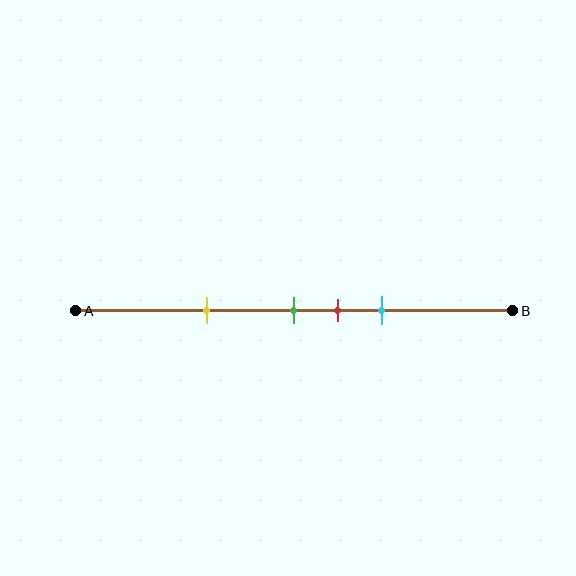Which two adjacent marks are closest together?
The green and red marks are the closest adjacent pair.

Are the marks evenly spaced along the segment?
No, the marks are not evenly spaced.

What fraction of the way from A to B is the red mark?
The red mark is approximately 60% (0.6) of the way from A to B.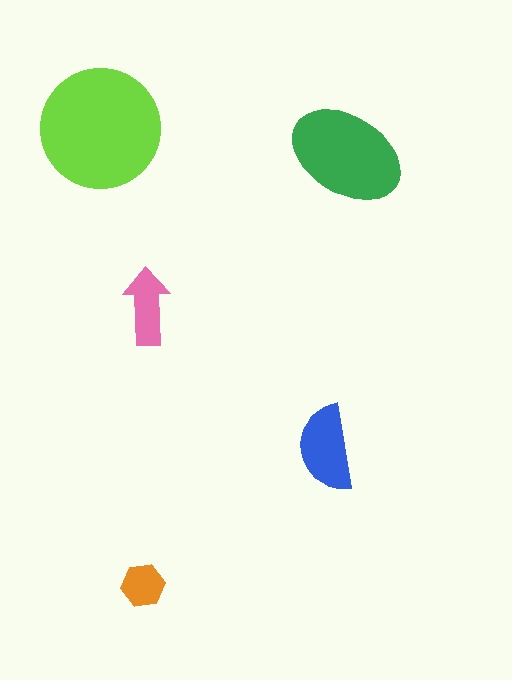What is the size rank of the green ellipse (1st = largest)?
2nd.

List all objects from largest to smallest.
The lime circle, the green ellipse, the blue semicircle, the pink arrow, the orange hexagon.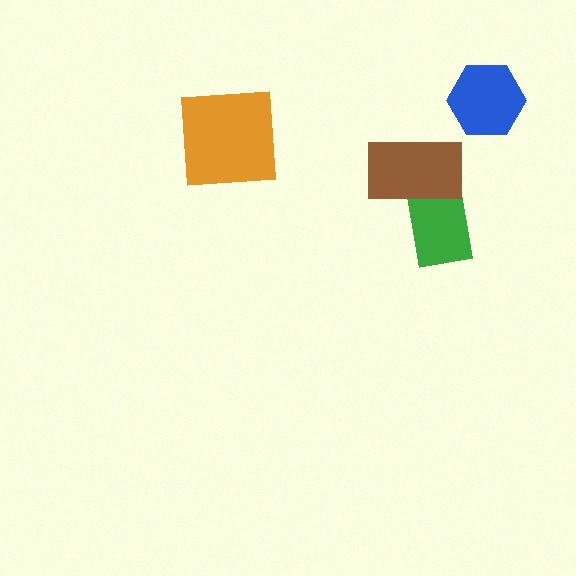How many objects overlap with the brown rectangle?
1 object overlaps with the brown rectangle.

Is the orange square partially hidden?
No, no other shape covers it.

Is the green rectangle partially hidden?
Yes, it is partially covered by another shape.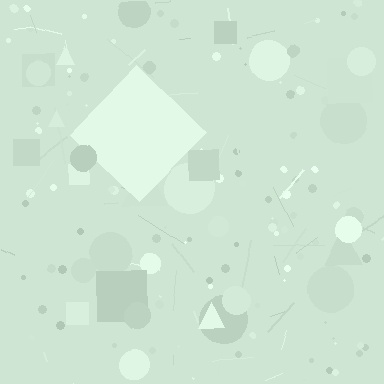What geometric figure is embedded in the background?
A diamond is embedded in the background.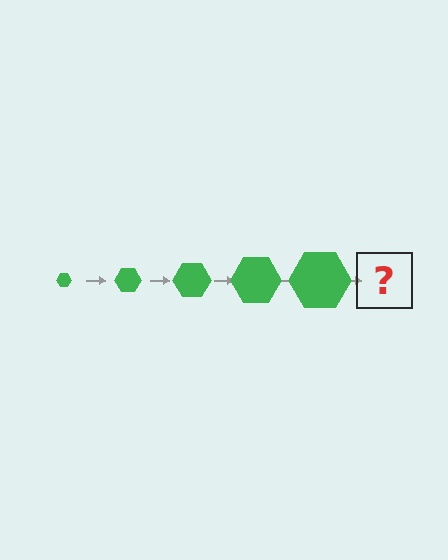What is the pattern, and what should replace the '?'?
The pattern is that the hexagon gets progressively larger each step. The '?' should be a green hexagon, larger than the previous one.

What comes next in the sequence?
The next element should be a green hexagon, larger than the previous one.